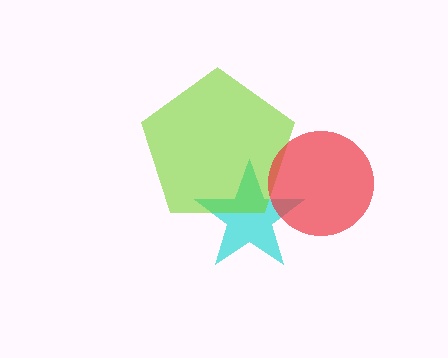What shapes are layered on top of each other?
The layered shapes are: a cyan star, a lime pentagon, a red circle.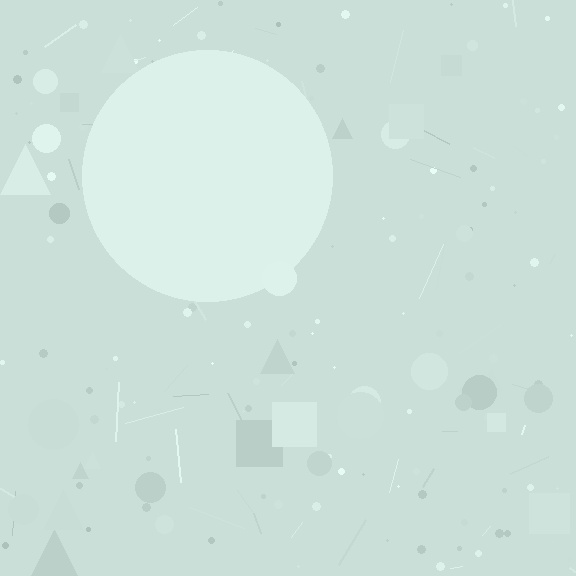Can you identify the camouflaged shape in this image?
The camouflaged shape is a circle.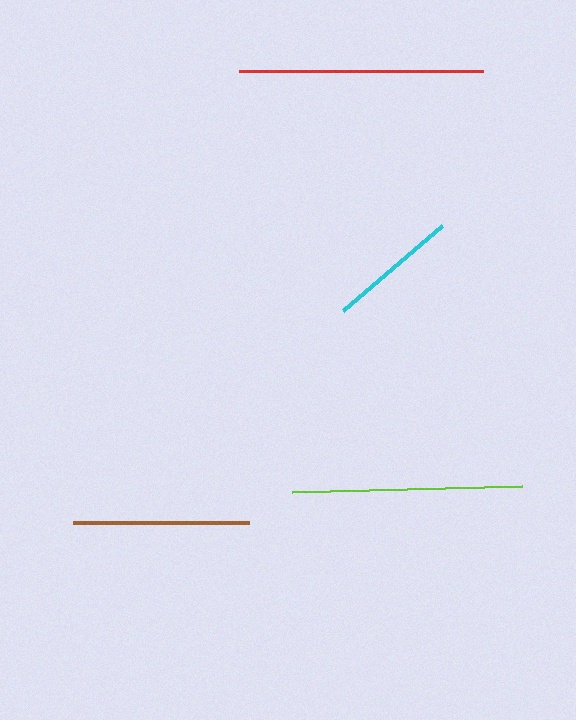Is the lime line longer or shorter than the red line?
The red line is longer than the lime line.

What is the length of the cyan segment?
The cyan segment is approximately 131 pixels long.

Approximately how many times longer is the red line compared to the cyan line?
The red line is approximately 1.9 times the length of the cyan line.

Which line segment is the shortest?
The cyan line is the shortest at approximately 131 pixels.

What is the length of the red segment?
The red segment is approximately 244 pixels long.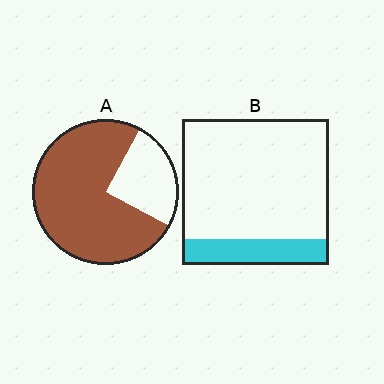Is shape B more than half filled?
No.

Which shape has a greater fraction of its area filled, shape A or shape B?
Shape A.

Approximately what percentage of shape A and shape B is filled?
A is approximately 75% and B is approximately 20%.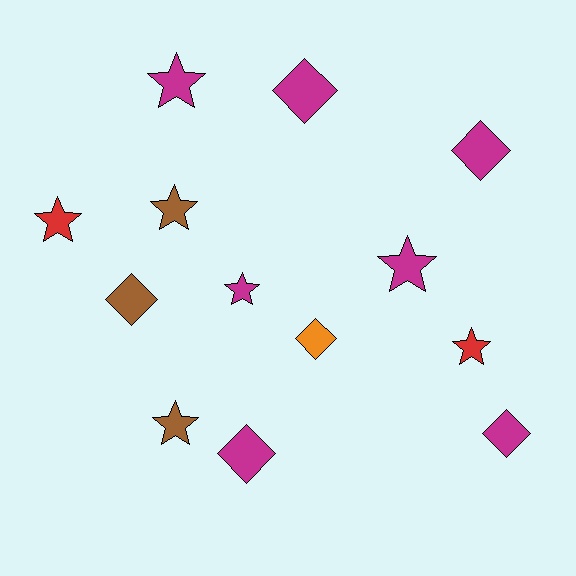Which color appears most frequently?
Magenta, with 7 objects.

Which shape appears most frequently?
Star, with 7 objects.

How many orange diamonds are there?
There is 1 orange diamond.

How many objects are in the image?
There are 13 objects.